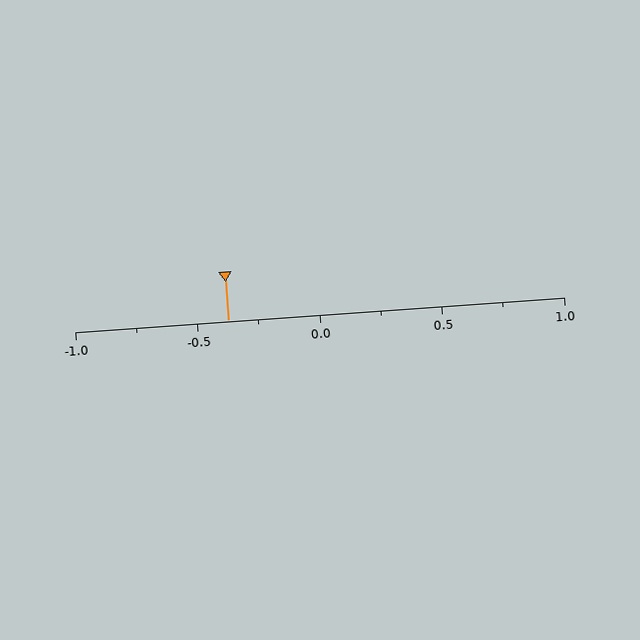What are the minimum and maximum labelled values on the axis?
The axis runs from -1.0 to 1.0.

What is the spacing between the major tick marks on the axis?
The major ticks are spaced 0.5 apart.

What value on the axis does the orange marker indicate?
The marker indicates approximately -0.38.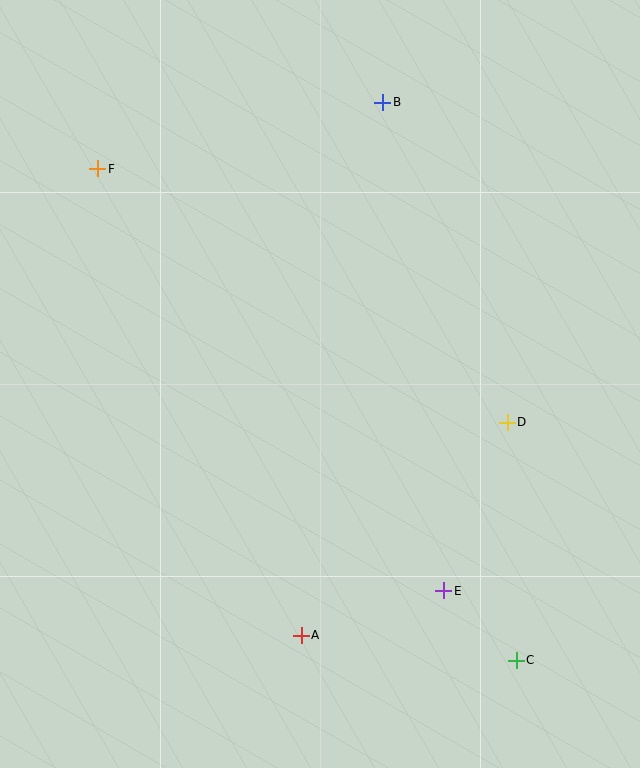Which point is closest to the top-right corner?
Point B is closest to the top-right corner.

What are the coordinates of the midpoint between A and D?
The midpoint between A and D is at (404, 529).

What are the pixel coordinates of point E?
Point E is at (444, 591).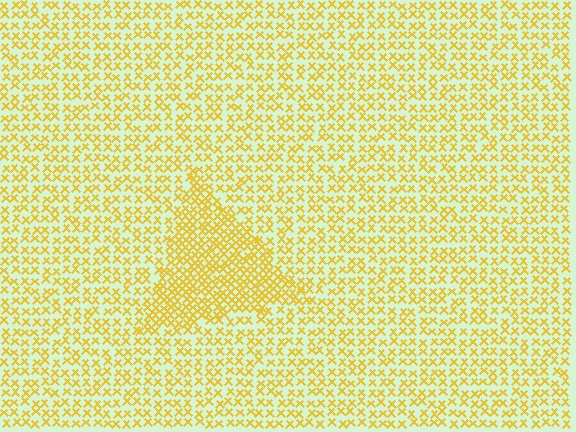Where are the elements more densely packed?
The elements are more densely packed inside the triangle boundary.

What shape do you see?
I see a triangle.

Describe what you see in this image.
The image contains small yellow elements arranged at two different densities. A triangle-shaped region is visible where the elements are more densely packed than the surrounding area.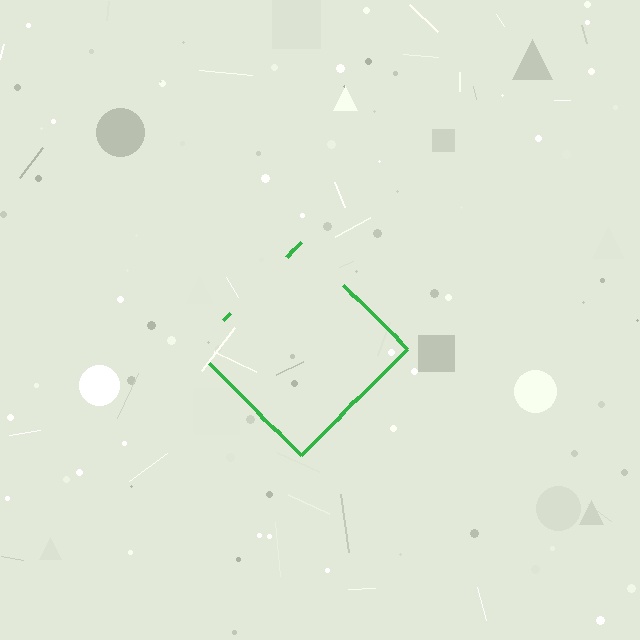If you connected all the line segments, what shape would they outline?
They would outline a diamond.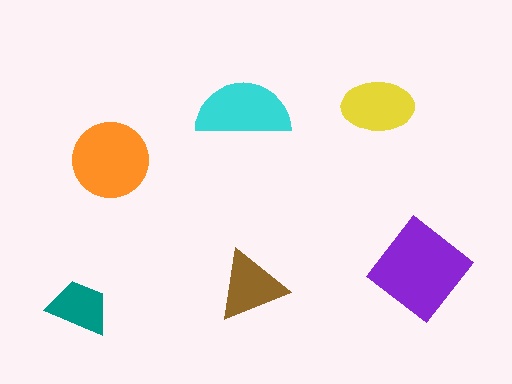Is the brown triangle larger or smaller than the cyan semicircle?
Smaller.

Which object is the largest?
The purple diamond.